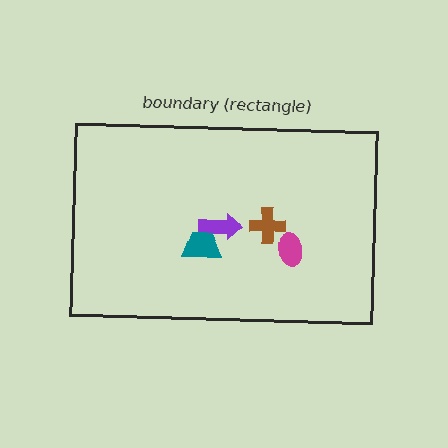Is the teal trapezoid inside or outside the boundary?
Inside.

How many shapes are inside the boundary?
4 inside, 0 outside.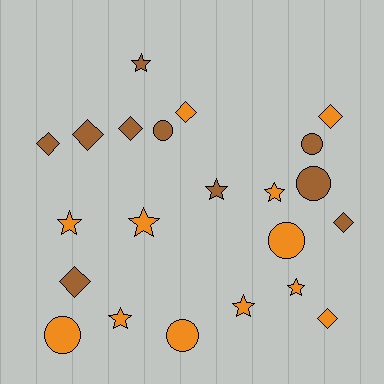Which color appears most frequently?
Orange, with 12 objects.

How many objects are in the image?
There are 22 objects.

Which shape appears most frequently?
Diamond, with 8 objects.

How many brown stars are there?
There are 2 brown stars.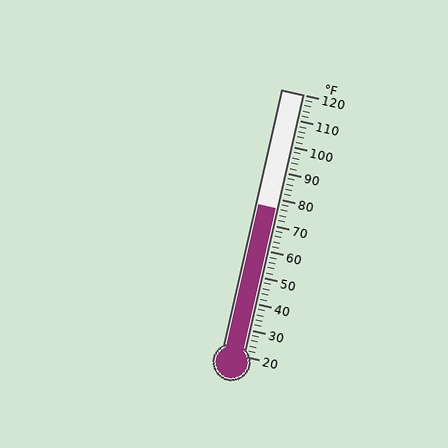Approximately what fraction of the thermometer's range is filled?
The thermometer is filled to approximately 55% of its range.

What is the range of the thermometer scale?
The thermometer scale ranges from 20°F to 120°F.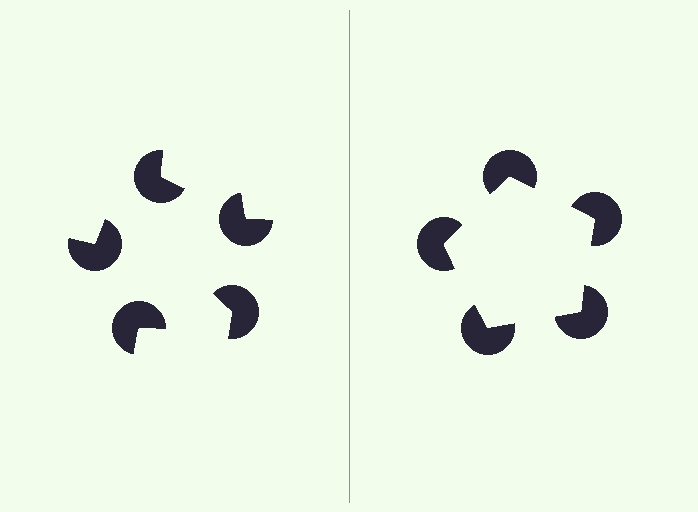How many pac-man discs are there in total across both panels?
10 — 5 on each side.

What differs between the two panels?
The pac-man discs are positioned identically on both sides; only the wedge orientations differ. On the right they align to a pentagon; on the left they are misaligned.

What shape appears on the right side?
An illusory pentagon.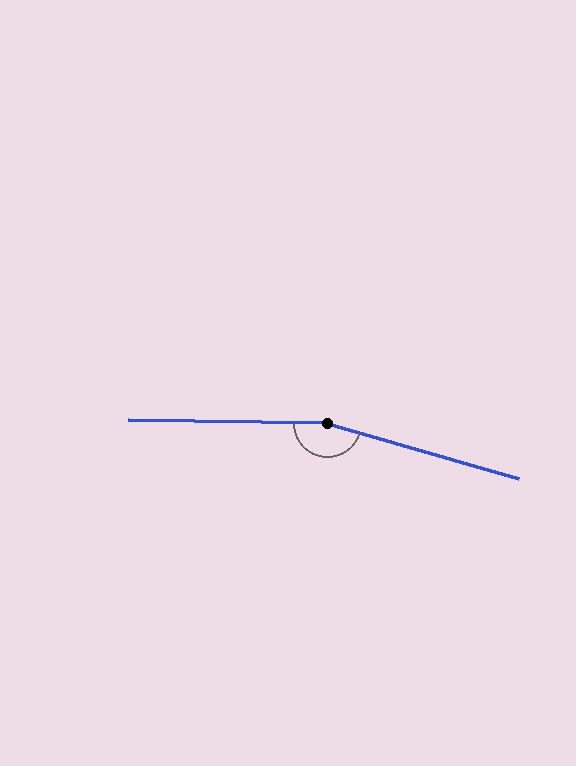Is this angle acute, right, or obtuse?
It is obtuse.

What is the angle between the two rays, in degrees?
Approximately 165 degrees.